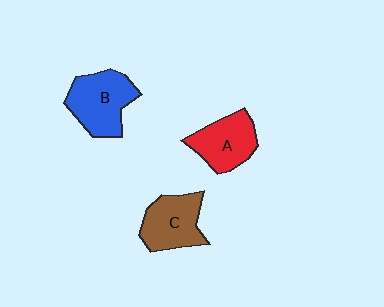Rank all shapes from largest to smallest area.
From largest to smallest: B (blue), C (brown), A (red).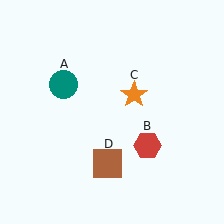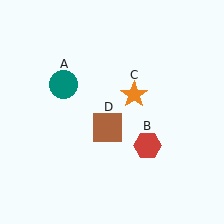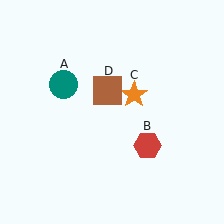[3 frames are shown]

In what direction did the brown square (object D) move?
The brown square (object D) moved up.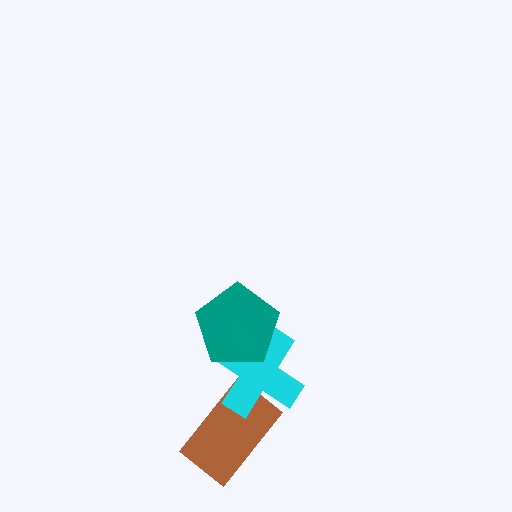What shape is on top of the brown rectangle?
The cyan cross is on top of the brown rectangle.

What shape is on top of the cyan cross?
The teal pentagon is on top of the cyan cross.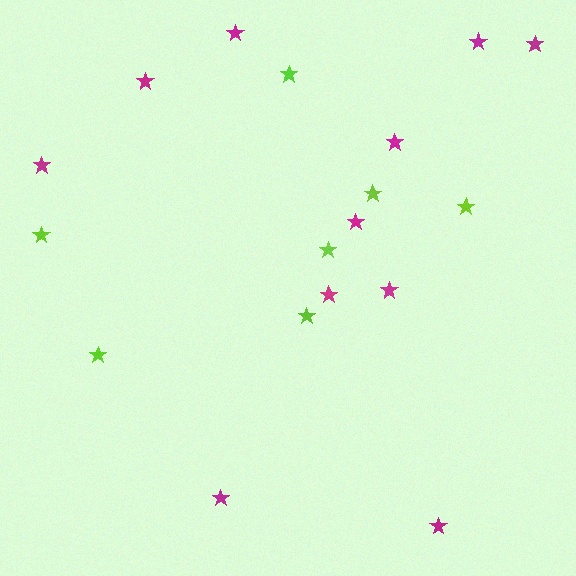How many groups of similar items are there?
There are 2 groups: one group of magenta stars (11) and one group of lime stars (7).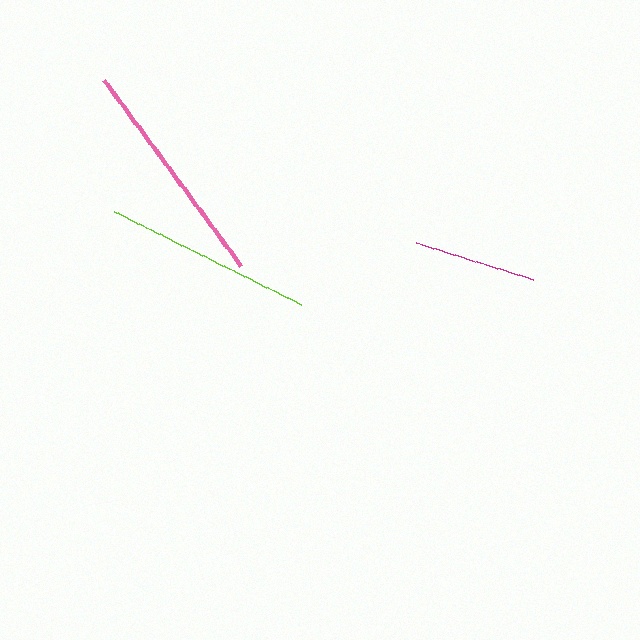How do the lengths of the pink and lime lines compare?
The pink and lime lines are approximately the same length.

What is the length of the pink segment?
The pink segment is approximately 230 pixels long.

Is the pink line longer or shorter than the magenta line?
The pink line is longer than the magenta line.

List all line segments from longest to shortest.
From longest to shortest: pink, lime, magenta.